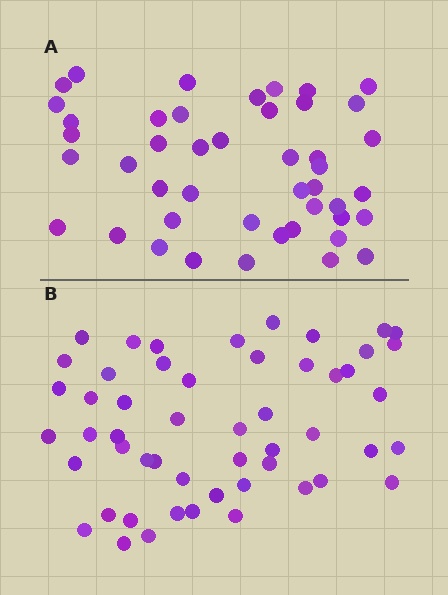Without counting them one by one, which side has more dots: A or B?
Region B (the bottom region) has more dots.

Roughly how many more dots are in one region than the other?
Region B has roughly 8 or so more dots than region A.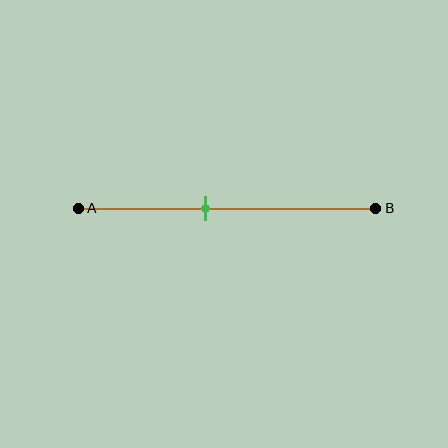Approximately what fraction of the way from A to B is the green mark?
The green mark is approximately 45% of the way from A to B.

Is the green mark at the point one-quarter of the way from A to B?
No, the mark is at about 45% from A, not at the 25% one-quarter point.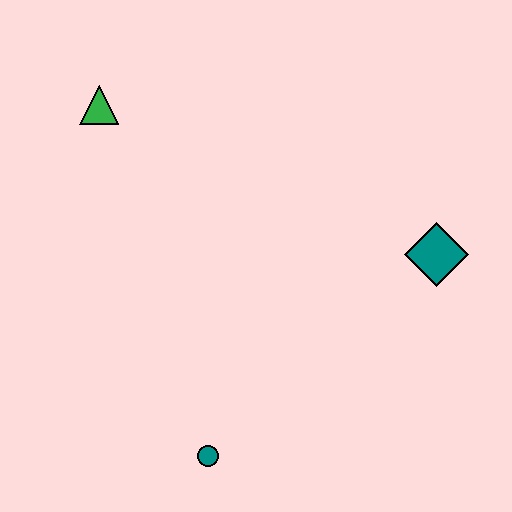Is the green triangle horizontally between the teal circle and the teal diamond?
No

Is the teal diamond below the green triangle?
Yes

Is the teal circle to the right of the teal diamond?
No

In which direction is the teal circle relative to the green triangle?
The teal circle is below the green triangle.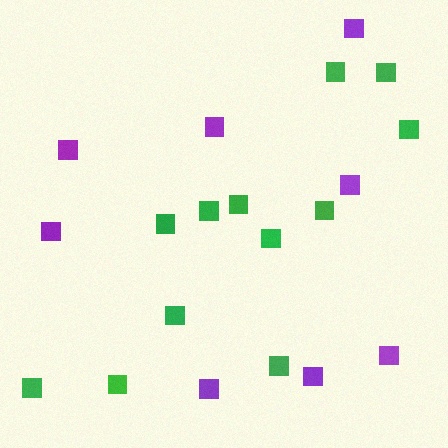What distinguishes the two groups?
There are 2 groups: one group of purple squares (8) and one group of green squares (12).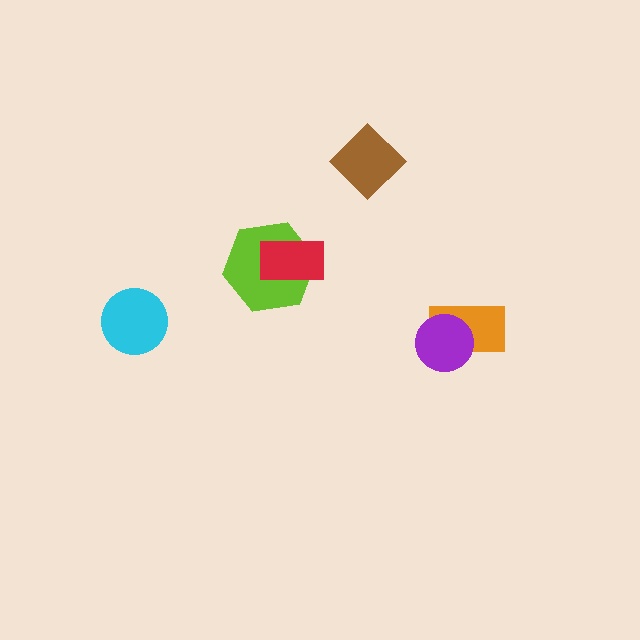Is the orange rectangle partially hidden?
Yes, it is partially covered by another shape.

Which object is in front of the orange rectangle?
The purple circle is in front of the orange rectangle.